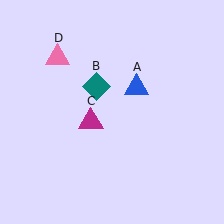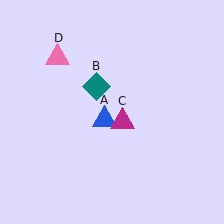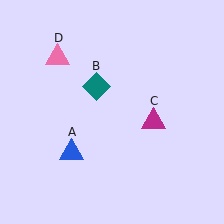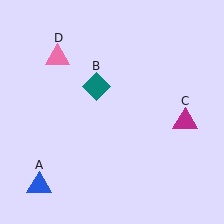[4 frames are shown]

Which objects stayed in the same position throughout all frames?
Teal diamond (object B) and pink triangle (object D) remained stationary.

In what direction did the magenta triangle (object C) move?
The magenta triangle (object C) moved right.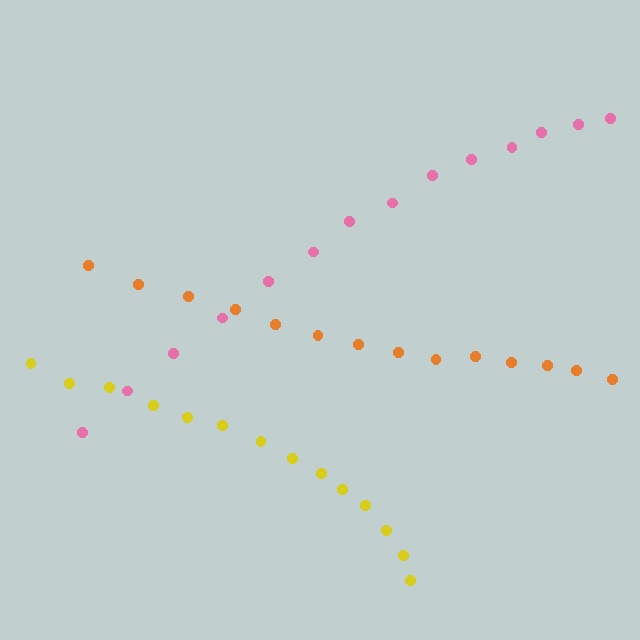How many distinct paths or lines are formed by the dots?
There are 3 distinct paths.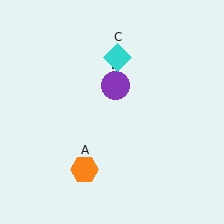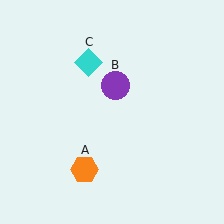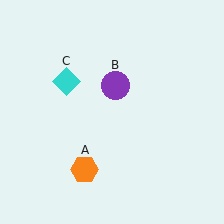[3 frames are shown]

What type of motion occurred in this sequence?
The cyan diamond (object C) rotated counterclockwise around the center of the scene.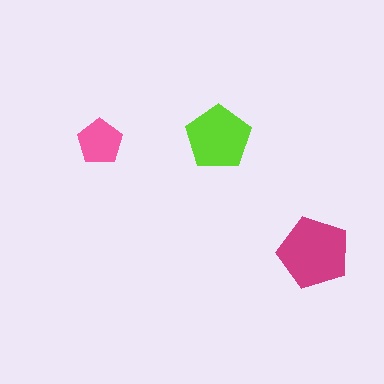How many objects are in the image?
There are 3 objects in the image.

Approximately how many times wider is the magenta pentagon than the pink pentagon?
About 1.5 times wider.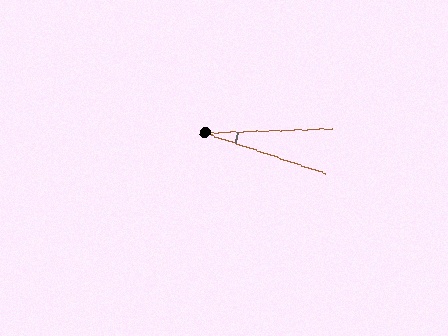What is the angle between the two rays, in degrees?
Approximately 21 degrees.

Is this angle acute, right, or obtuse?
It is acute.